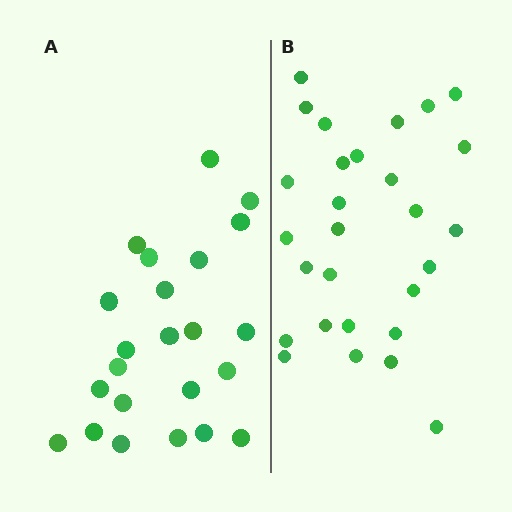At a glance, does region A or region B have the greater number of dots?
Region B (the right region) has more dots.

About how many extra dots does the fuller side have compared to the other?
Region B has about 5 more dots than region A.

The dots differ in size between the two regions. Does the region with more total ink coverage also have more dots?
No. Region A has more total ink coverage because its dots are larger, but region B actually contains more individual dots. Total area can be misleading — the number of items is what matters here.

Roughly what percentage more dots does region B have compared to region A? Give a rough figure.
About 20% more.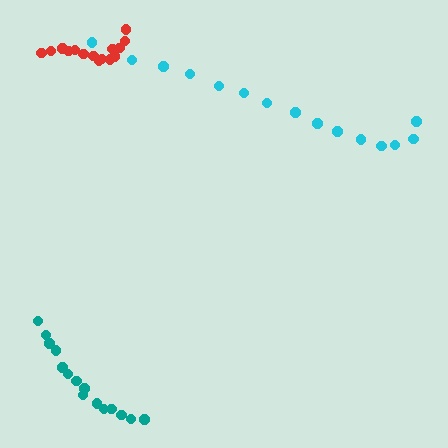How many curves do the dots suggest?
There are 3 distinct paths.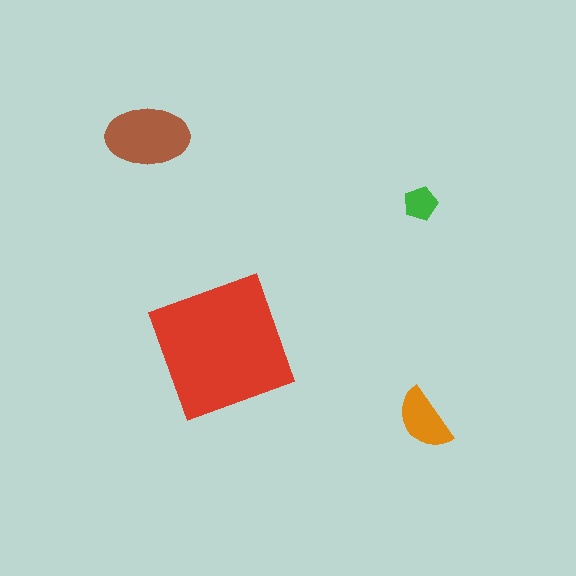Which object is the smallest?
The green pentagon.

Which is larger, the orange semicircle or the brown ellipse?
The brown ellipse.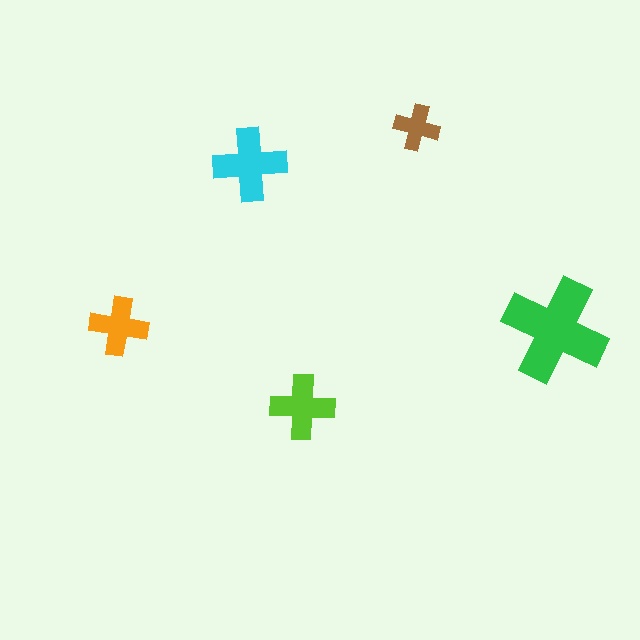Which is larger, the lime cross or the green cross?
The green one.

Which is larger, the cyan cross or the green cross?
The green one.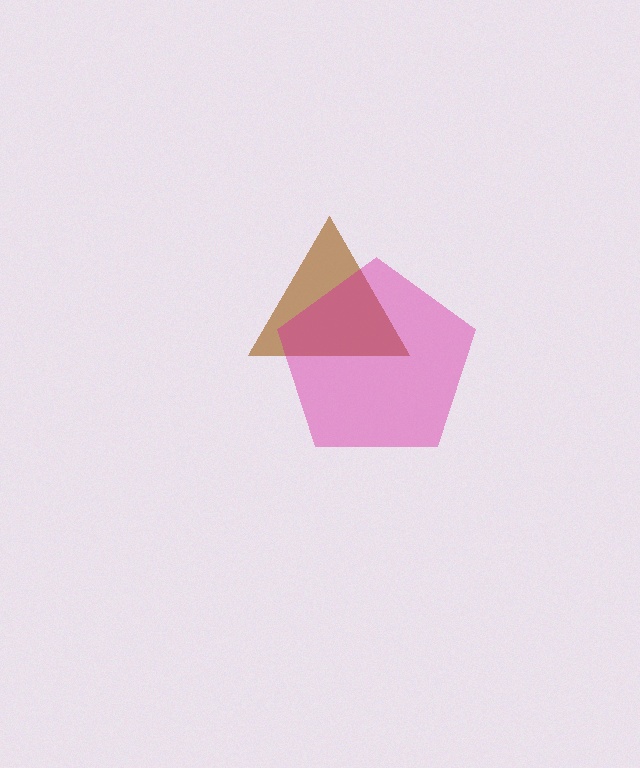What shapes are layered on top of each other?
The layered shapes are: a brown triangle, a magenta pentagon.